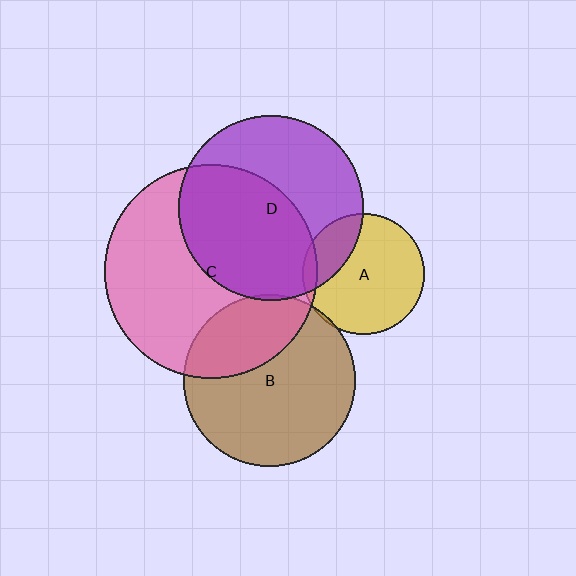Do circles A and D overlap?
Yes.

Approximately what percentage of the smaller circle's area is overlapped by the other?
Approximately 25%.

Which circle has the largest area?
Circle C (pink).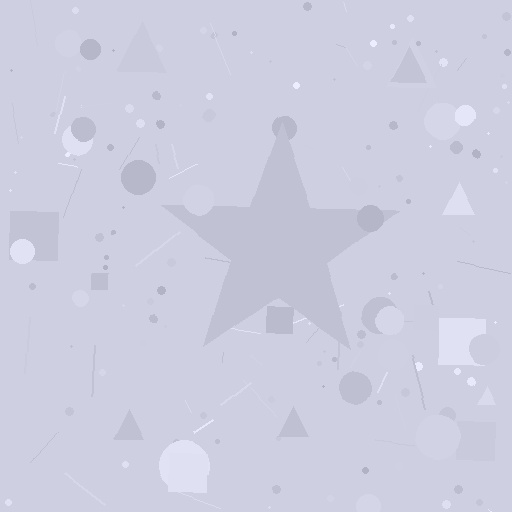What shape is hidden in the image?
A star is hidden in the image.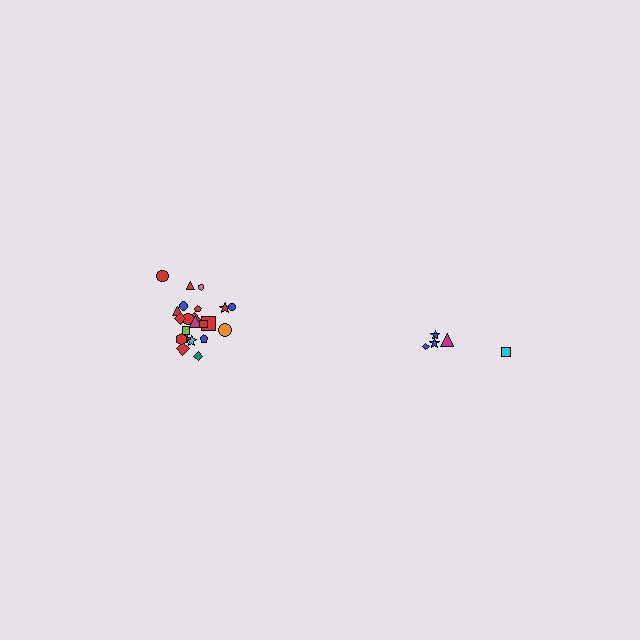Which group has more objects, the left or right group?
The left group.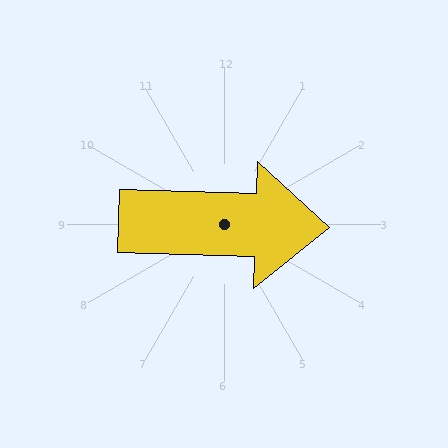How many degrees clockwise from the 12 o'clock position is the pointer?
Approximately 92 degrees.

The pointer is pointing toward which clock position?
Roughly 3 o'clock.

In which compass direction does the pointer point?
East.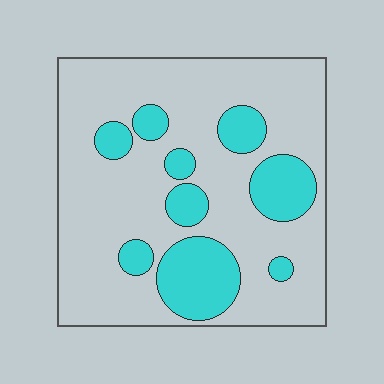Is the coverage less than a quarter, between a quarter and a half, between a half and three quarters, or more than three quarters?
Less than a quarter.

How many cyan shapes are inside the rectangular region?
9.